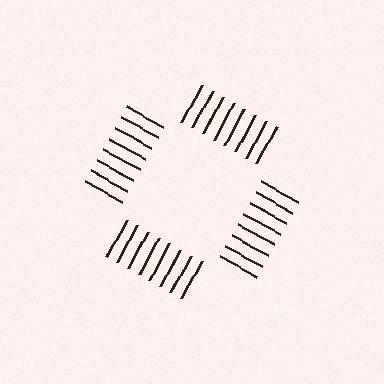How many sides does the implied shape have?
4 sides — the line-ends trace a square.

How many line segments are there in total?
32 — 8 along each of the 4 edges.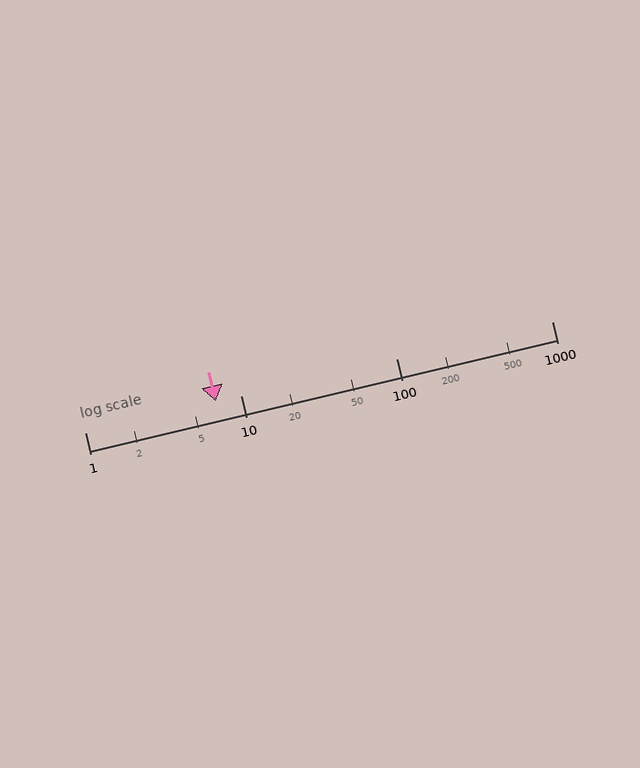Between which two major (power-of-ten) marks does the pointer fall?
The pointer is between 1 and 10.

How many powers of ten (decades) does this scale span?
The scale spans 3 decades, from 1 to 1000.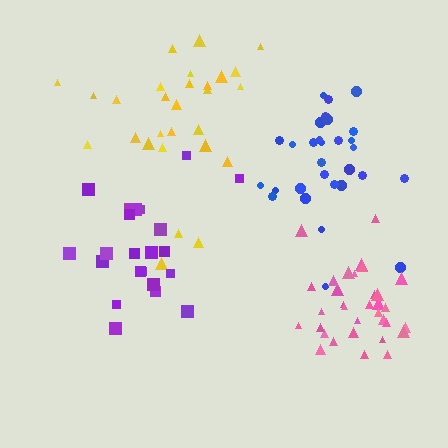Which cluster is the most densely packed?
Pink.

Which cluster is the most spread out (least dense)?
Purple.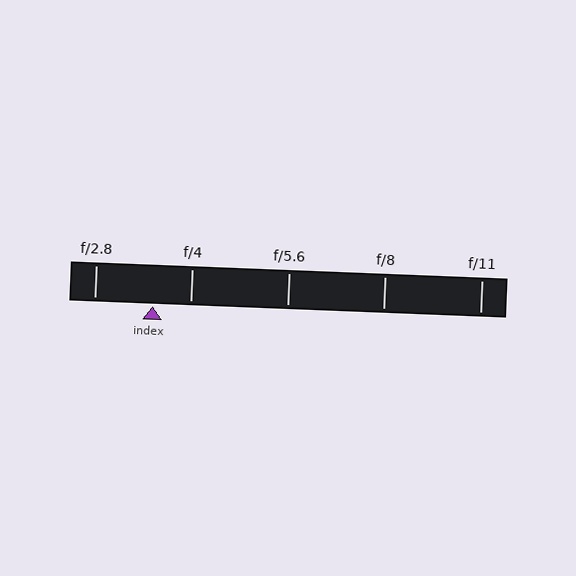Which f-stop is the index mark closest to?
The index mark is closest to f/4.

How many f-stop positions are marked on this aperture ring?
There are 5 f-stop positions marked.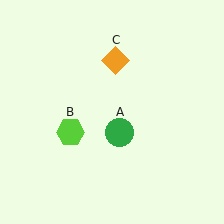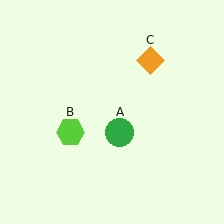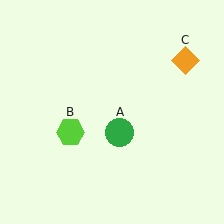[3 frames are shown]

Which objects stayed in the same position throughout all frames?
Green circle (object A) and lime hexagon (object B) remained stationary.